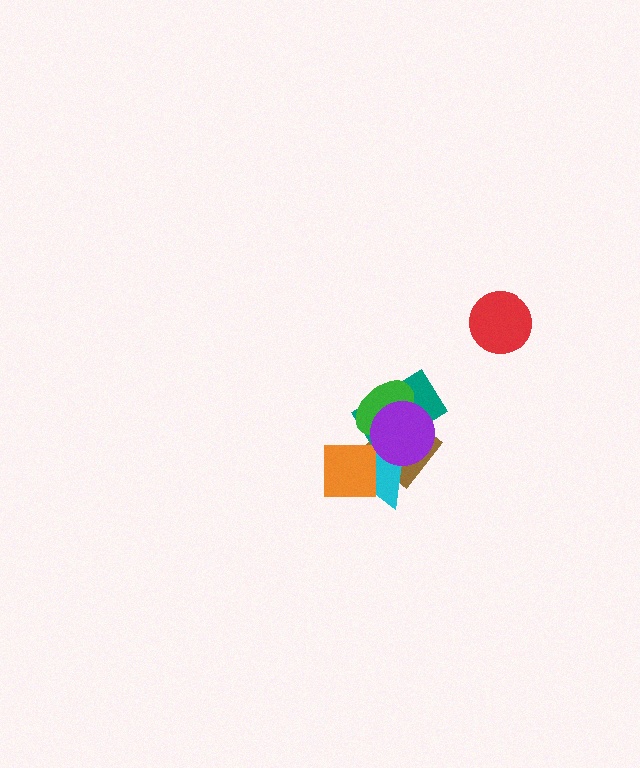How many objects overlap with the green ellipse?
4 objects overlap with the green ellipse.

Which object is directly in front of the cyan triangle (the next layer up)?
The green ellipse is directly in front of the cyan triangle.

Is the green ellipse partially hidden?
Yes, it is partially covered by another shape.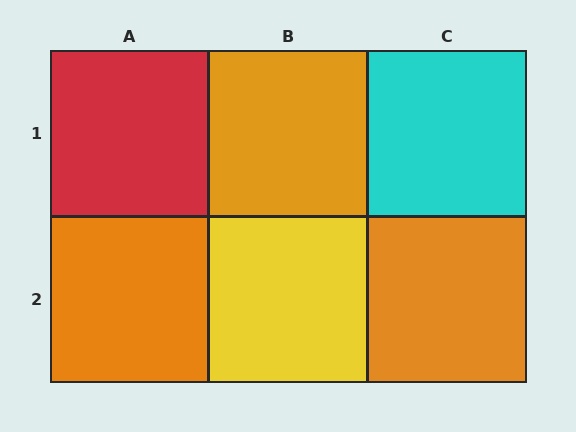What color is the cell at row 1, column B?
Orange.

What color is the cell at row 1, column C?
Cyan.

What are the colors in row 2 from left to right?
Orange, yellow, orange.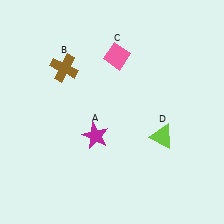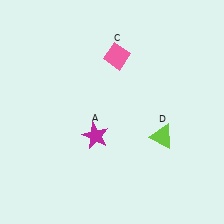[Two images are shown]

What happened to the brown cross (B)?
The brown cross (B) was removed in Image 2. It was in the top-left area of Image 1.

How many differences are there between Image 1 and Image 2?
There is 1 difference between the two images.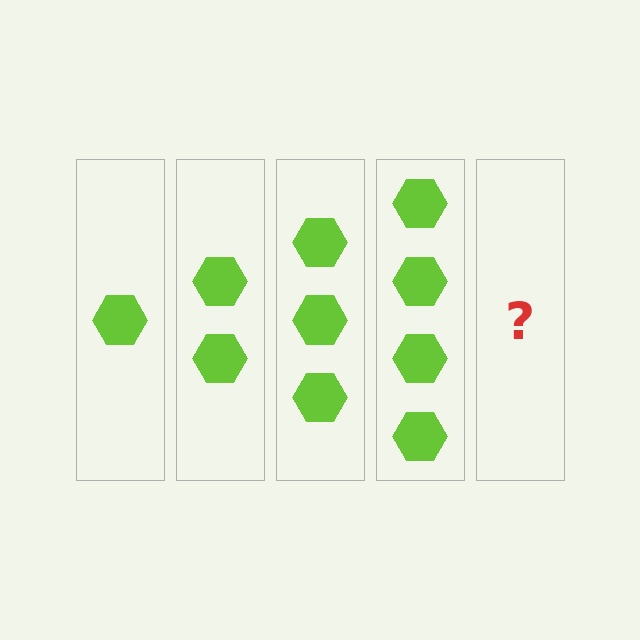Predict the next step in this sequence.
The next step is 5 hexagons.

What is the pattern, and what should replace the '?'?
The pattern is that each step adds one more hexagon. The '?' should be 5 hexagons.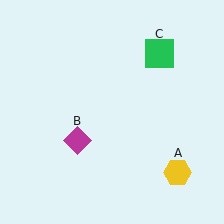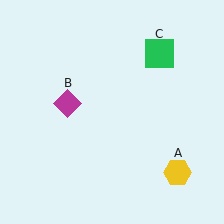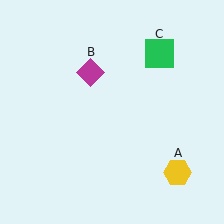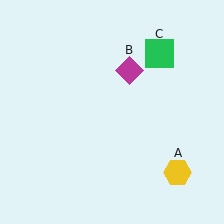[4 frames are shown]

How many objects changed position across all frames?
1 object changed position: magenta diamond (object B).